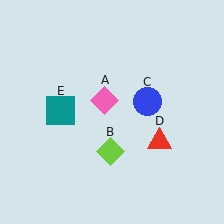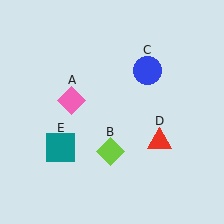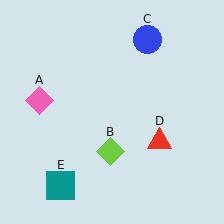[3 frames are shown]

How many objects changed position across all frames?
3 objects changed position: pink diamond (object A), blue circle (object C), teal square (object E).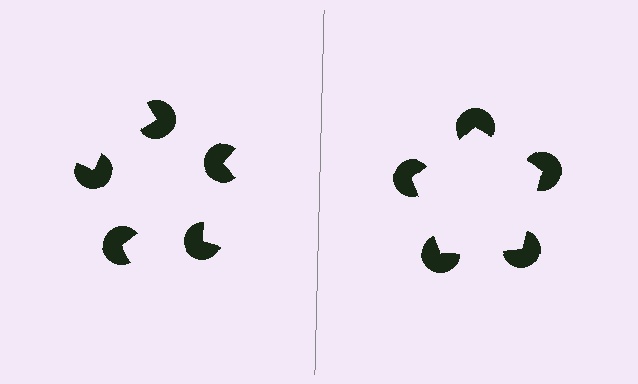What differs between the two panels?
The pac-man discs are positioned identically on both sides; only the wedge orientations differ. On the right they align to a pentagon; on the left they are misaligned.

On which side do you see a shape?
An illusory pentagon appears on the right side. On the left side the wedge cuts are rotated, so no coherent shape forms.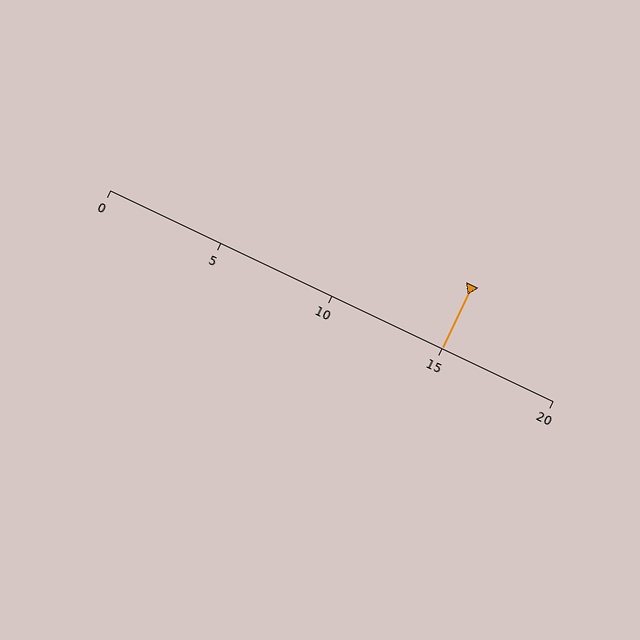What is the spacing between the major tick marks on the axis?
The major ticks are spaced 5 apart.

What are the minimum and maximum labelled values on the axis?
The axis runs from 0 to 20.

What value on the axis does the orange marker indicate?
The marker indicates approximately 15.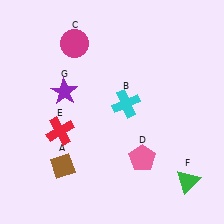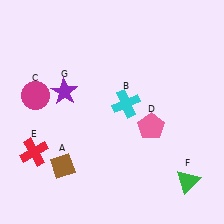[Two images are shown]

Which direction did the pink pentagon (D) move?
The pink pentagon (D) moved up.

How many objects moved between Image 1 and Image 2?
3 objects moved between the two images.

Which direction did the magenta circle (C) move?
The magenta circle (C) moved down.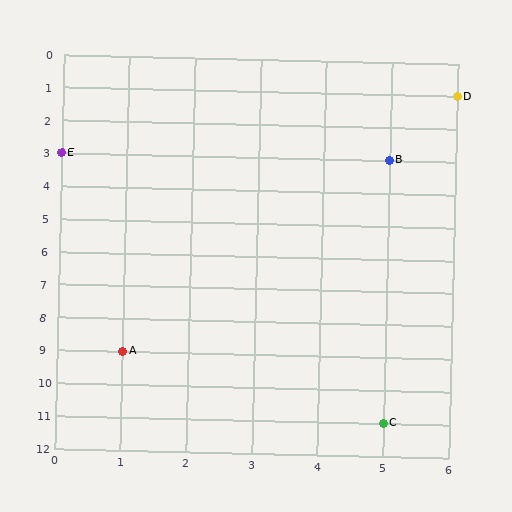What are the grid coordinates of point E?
Point E is at grid coordinates (0, 3).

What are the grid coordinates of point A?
Point A is at grid coordinates (1, 9).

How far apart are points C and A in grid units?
Points C and A are 4 columns and 2 rows apart (about 4.5 grid units diagonally).